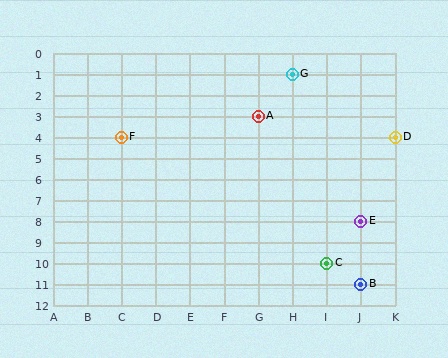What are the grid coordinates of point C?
Point C is at grid coordinates (I, 10).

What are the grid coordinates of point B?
Point B is at grid coordinates (J, 11).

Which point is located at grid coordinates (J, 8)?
Point E is at (J, 8).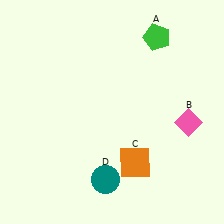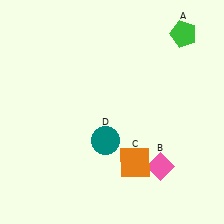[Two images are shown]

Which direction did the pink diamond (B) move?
The pink diamond (B) moved down.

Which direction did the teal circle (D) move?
The teal circle (D) moved up.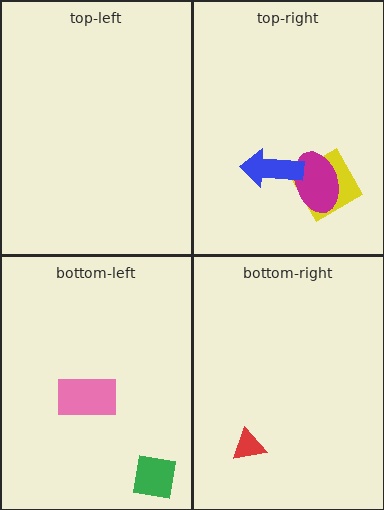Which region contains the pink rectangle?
The bottom-left region.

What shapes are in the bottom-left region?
The pink rectangle, the green square.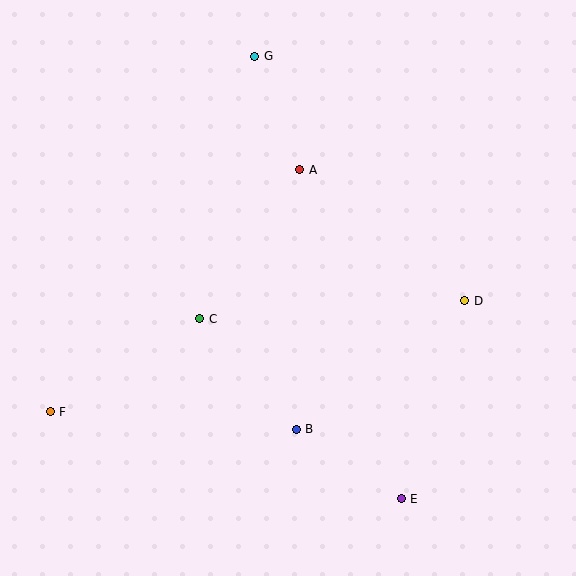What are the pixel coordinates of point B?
Point B is at (296, 429).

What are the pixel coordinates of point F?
Point F is at (50, 412).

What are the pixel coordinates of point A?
Point A is at (300, 170).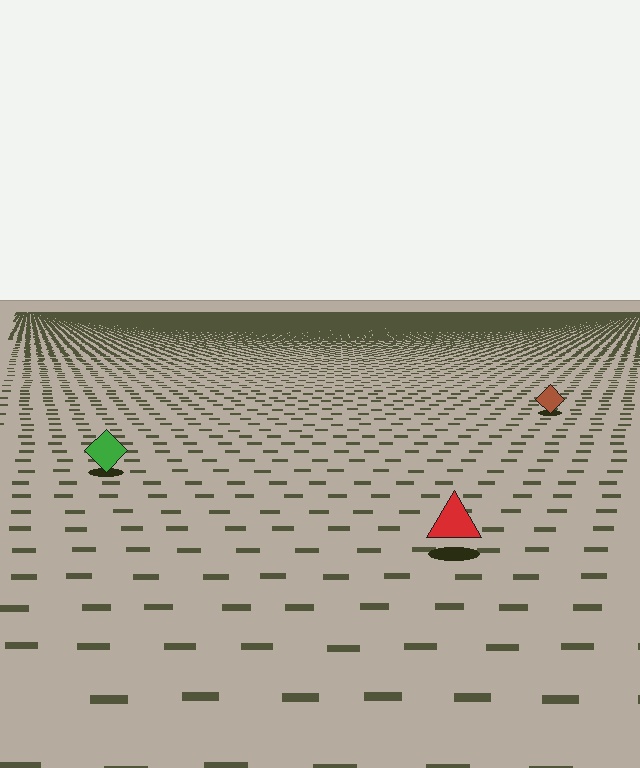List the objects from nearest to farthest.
From nearest to farthest: the red triangle, the green diamond, the brown diamond.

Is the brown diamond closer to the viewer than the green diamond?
No. The green diamond is closer — you can tell from the texture gradient: the ground texture is coarser near it.